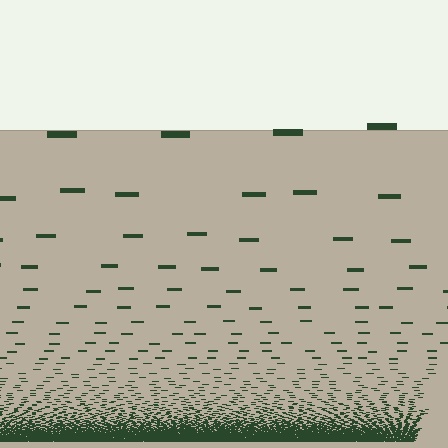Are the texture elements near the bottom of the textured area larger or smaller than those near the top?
Smaller. The gradient is inverted — elements near the bottom are smaller and denser.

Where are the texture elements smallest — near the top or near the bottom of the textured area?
Near the bottom.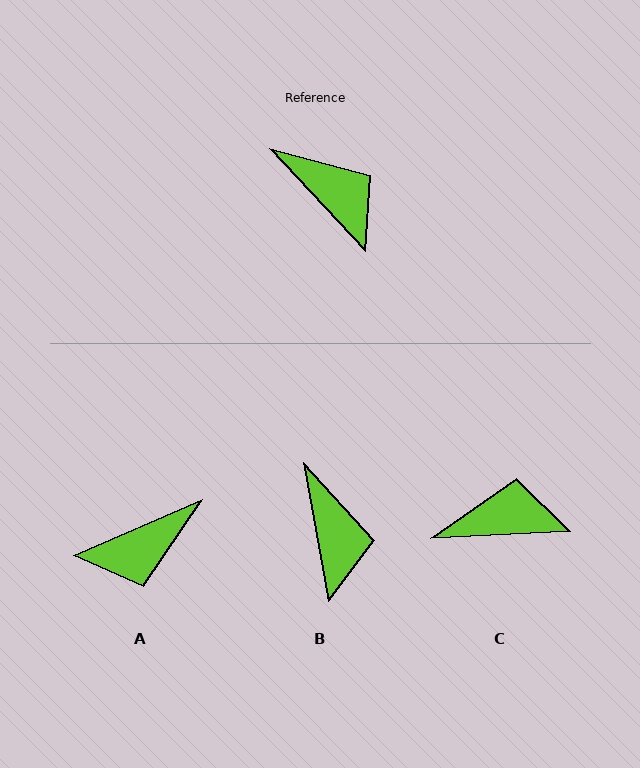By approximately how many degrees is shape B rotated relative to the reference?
Approximately 33 degrees clockwise.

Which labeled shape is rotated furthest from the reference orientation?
A, about 110 degrees away.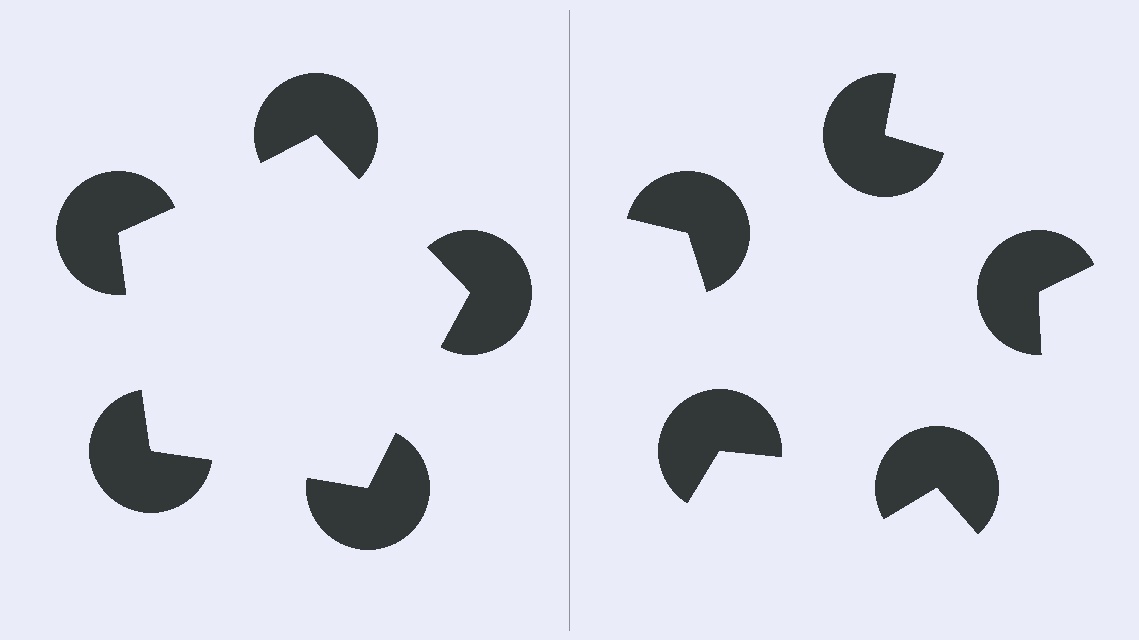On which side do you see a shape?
An illusory pentagon appears on the left side. On the right side the wedge cuts are rotated, so no coherent shape forms.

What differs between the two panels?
The pac-man discs are positioned identically on both sides; only the wedge orientations differ. On the left they align to a pentagon; on the right they are misaligned.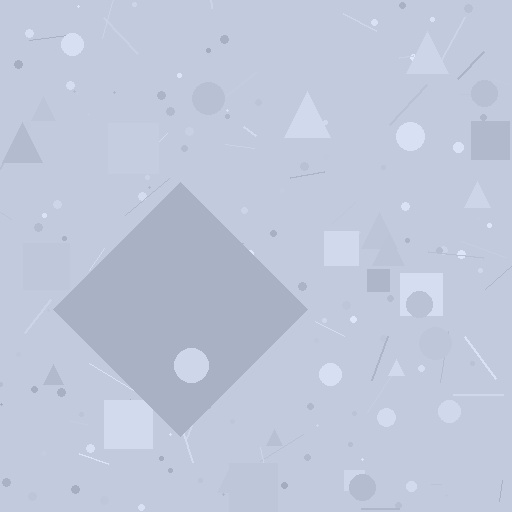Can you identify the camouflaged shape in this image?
The camouflaged shape is a diamond.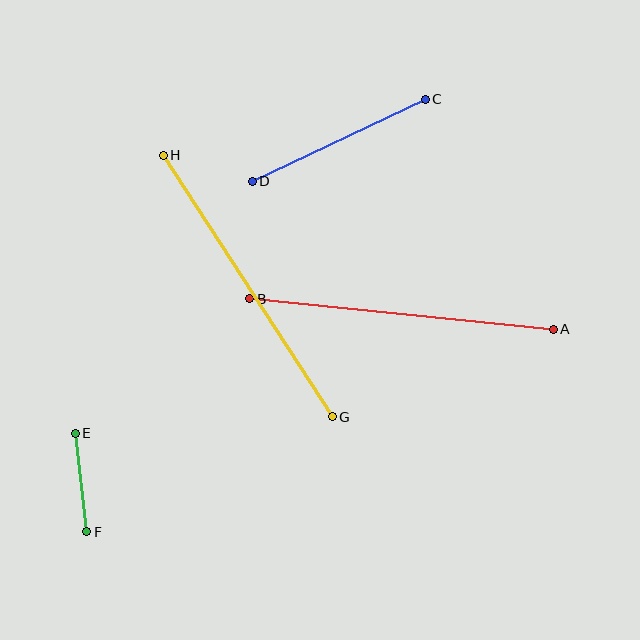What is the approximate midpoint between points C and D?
The midpoint is at approximately (339, 140) pixels.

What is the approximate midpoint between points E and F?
The midpoint is at approximately (81, 482) pixels.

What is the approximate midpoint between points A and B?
The midpoint is at approximately (401, 314) pixels.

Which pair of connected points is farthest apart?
Points G and H are farthest apart.